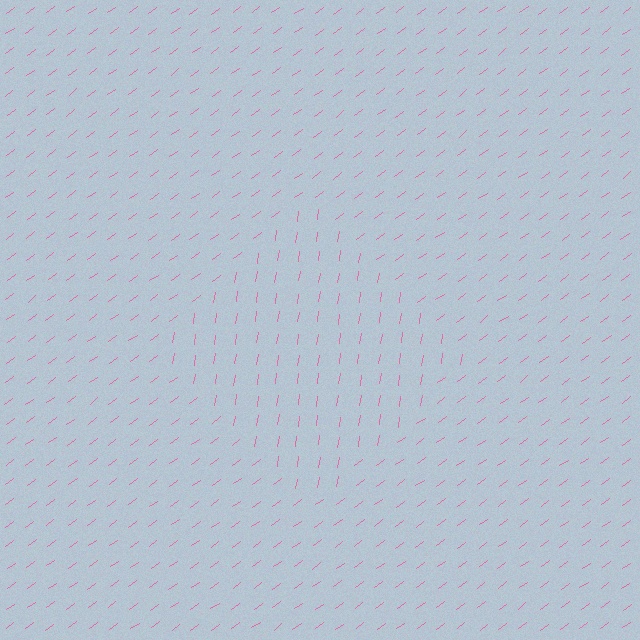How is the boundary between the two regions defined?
The boundary is defined purely by a change in line orientation (approximately 45 degrees difference). All lines are the same color and thickness.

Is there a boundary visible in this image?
Yes, there is a texture boundary formed by a change in line orientation.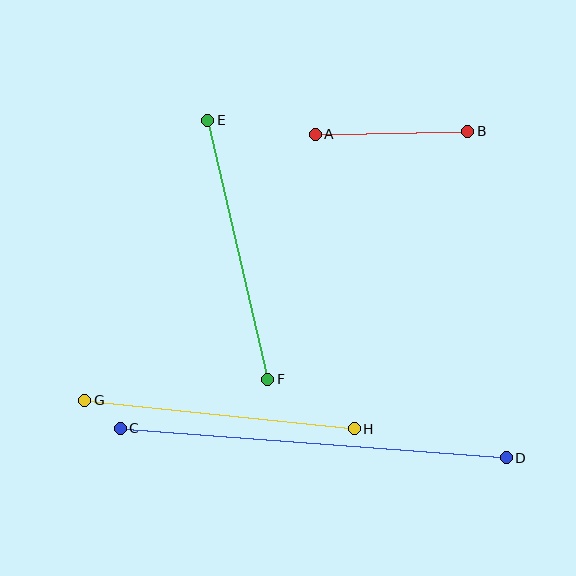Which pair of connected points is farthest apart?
Points C and D are farthest apart.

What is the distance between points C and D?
The distance is approximately 387 pixels.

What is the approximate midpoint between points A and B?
The midpoint is at approximately (392, 133) pixels.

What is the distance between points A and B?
The distance is approximately 153 pixels.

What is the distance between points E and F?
The distance is approximately 266 pixels.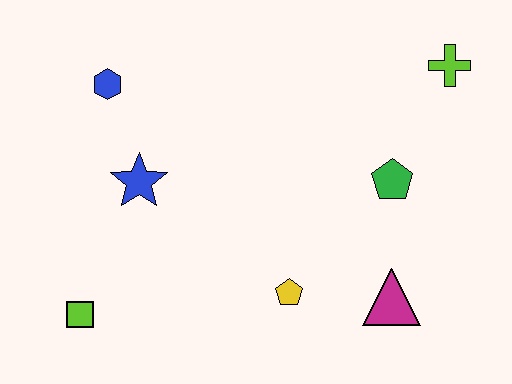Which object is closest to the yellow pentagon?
The magenta triangle is closest to the yellow pentagon.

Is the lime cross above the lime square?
Yes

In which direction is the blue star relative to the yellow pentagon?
The blue star is to the left of the yellow pentagon.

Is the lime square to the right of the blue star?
No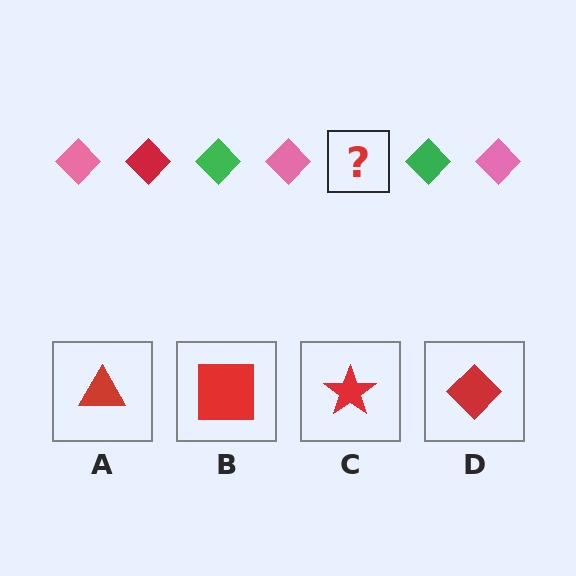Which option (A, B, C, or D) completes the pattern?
D.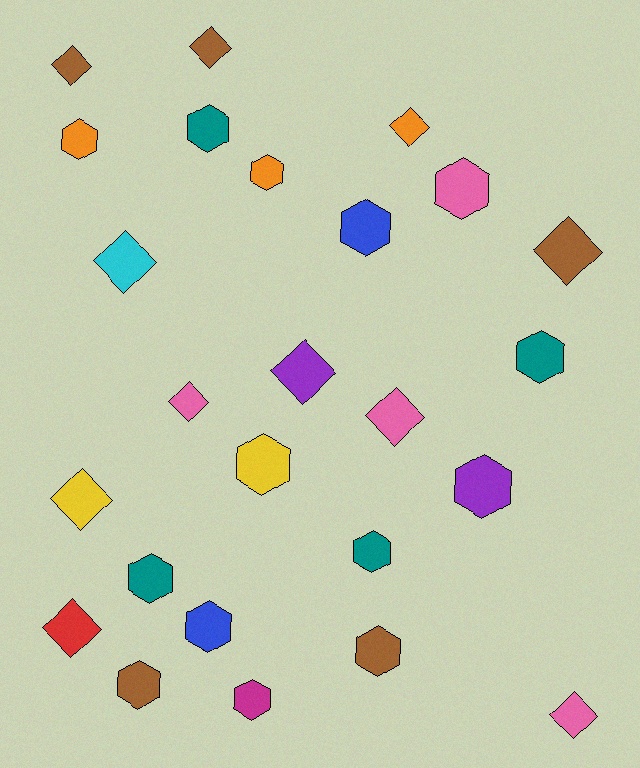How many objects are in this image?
There are 25 objects.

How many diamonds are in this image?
There are 11 diamonds.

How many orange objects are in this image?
There are 3 orange objects.